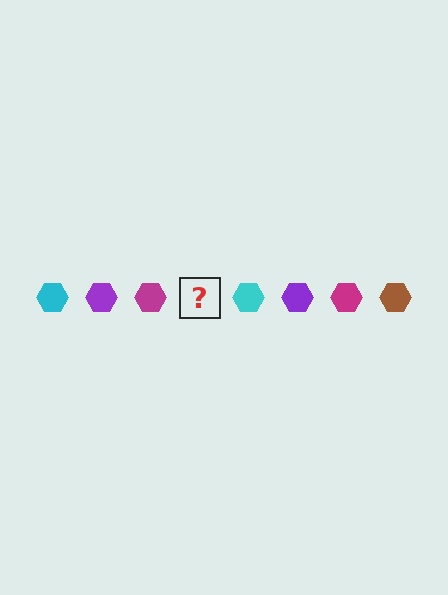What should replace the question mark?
The question mark should be replaced with a brown hexagon.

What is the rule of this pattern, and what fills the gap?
The rule is that the pattern cycles through cyan, purple, magenta, brown hexagons. The gap should be filled with a brown hexagon.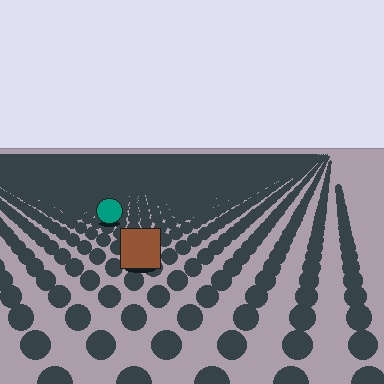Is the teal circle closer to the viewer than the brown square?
No. The brown square is closer — you can tell from the texture gradient: the ground texture is coarser near it.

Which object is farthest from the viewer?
The teal circle is farthest from the viewer. It appears smaller and the ground texture around it is denser.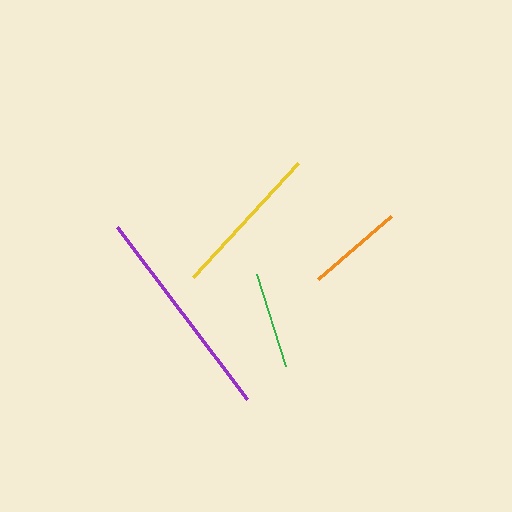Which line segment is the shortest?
The green line is the shortest at approximately 97 pixels.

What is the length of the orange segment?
The orange segment is approximately 97 pixels long.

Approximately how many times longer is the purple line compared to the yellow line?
The purple line is approximately 1.4 times the length of the yellow line.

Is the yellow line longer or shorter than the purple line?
The purple line is longer than the yellow line.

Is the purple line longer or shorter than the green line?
The purple line is longer than the green line.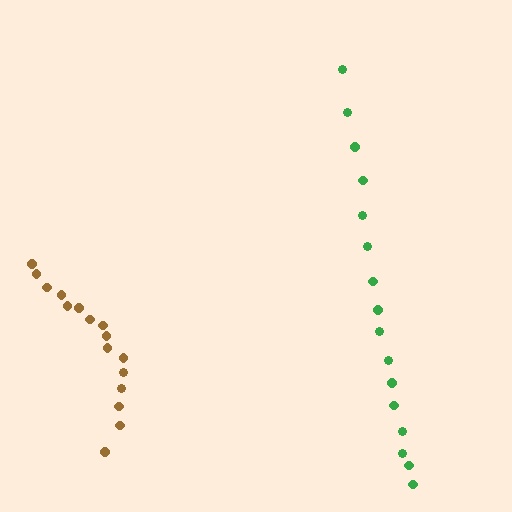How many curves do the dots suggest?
There are 2 distinct paths.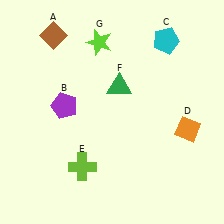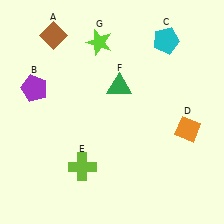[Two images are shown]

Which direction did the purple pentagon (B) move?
The purple pentagon (B) moved left.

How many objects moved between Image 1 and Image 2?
1 object moved between the two images.